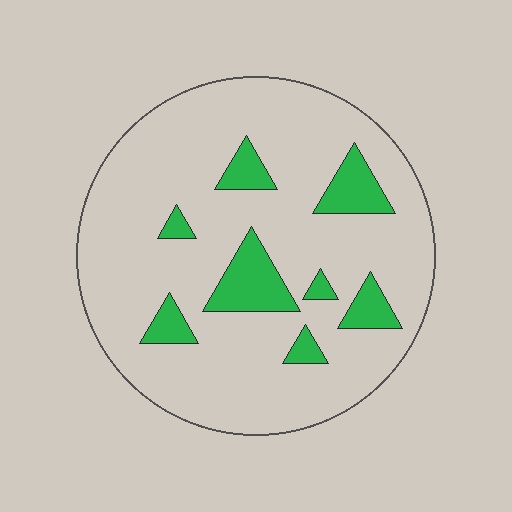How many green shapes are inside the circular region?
8.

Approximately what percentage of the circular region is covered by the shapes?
Approximately 15%.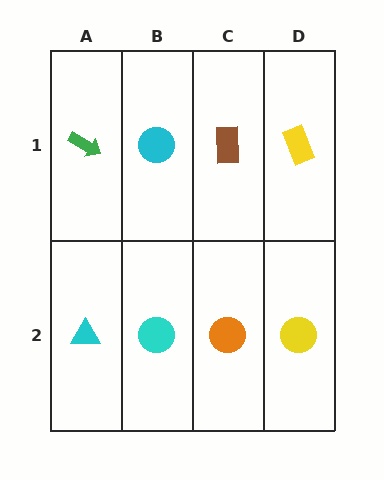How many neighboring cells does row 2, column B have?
3.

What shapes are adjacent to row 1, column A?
A cyan triangle (row 2, column A), a cyan circle (row 1, column B).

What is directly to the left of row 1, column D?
A brown rectangle.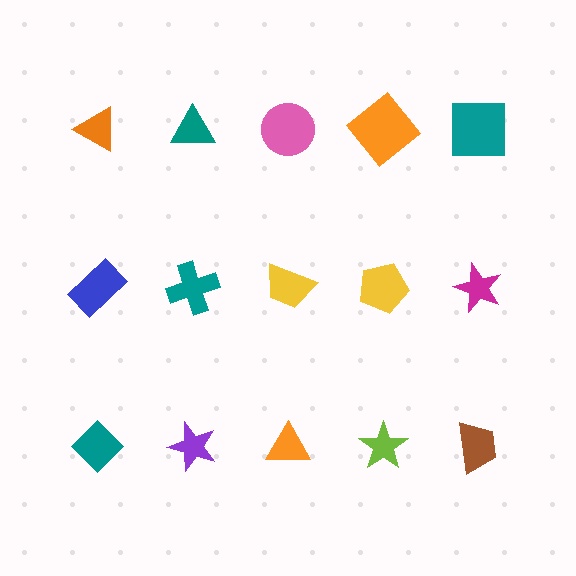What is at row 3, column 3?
An orange triangle.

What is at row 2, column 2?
A teal cross.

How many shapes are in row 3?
5 shapes.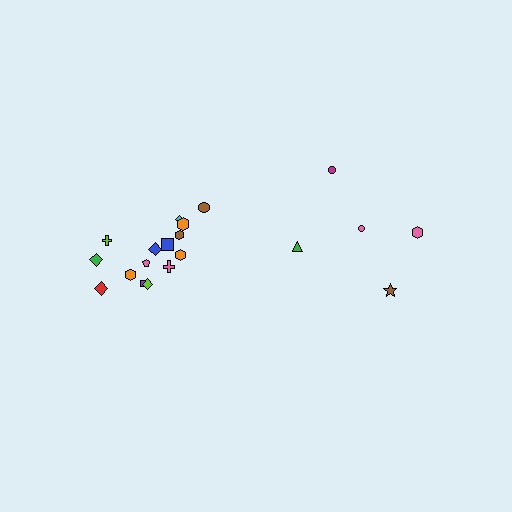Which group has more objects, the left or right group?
The left group.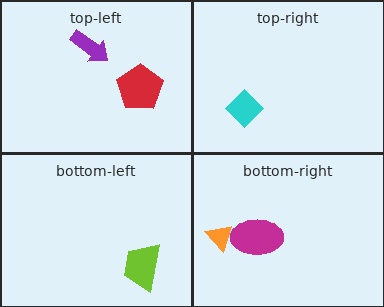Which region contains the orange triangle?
The bottom-right region.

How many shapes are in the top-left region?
2.